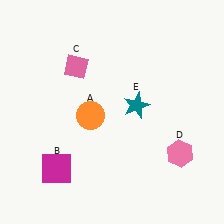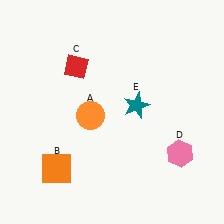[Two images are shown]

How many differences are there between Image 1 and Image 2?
There are 2 differences between the two images.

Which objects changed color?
B changed from magenta to orange. C changed from pink to red.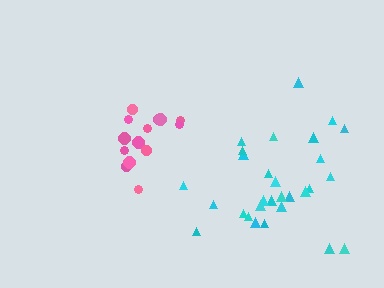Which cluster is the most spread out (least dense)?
Cyan.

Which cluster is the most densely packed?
Pink.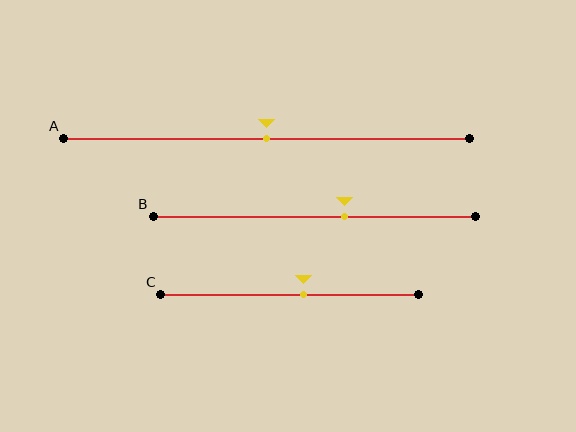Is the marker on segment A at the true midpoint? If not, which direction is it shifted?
Yes, the marker on segment A is at the true midpoint.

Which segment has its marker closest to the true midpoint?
Segment A has its marker closest to the true midpoint.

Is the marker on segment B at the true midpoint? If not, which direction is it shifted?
No, the marker on segment B is shifted to the right by about 10% of the segment length.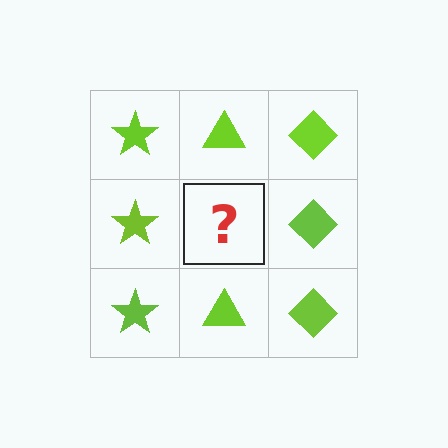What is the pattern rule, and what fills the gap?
The rule is that each column has a consistent shape. The gap should be filled with a lime triangle.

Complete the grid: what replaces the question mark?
The question mark should be replaced with a lime triangle.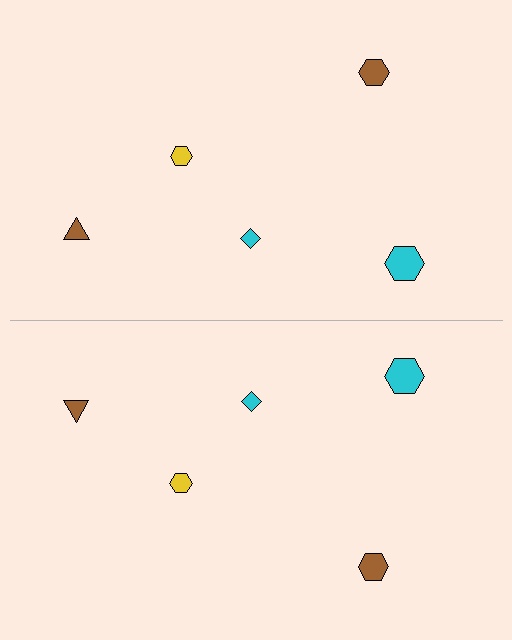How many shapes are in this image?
There are 10 shapes in this image.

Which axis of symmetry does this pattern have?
The pattern has a horizontal axis of symmetry running through the center of the image.